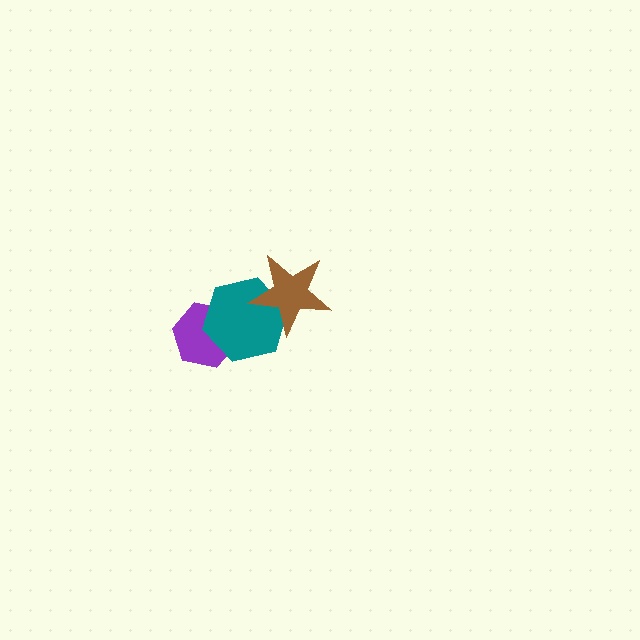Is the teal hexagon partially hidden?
Yes, it is partially covered by another shape.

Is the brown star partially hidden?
No, no other shape covers it.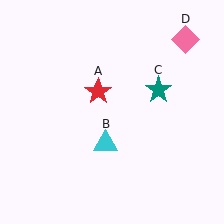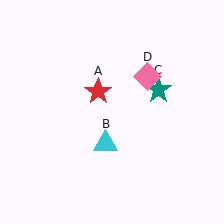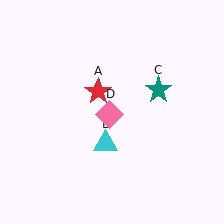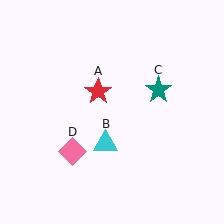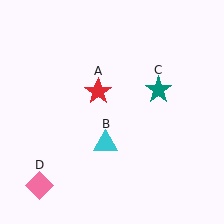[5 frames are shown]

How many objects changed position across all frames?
1 object changed position: pink diamond (object D).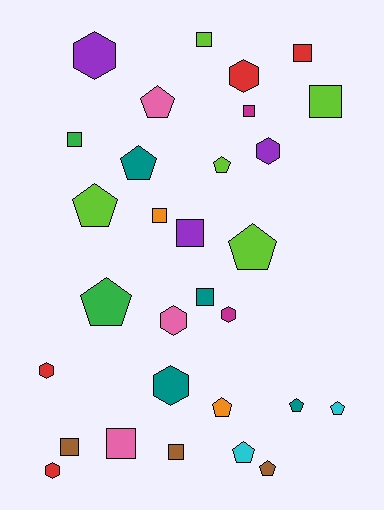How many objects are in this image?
There are 30 objects.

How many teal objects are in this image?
There are 4 teal objects.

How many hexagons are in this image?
There are 8 hexagons.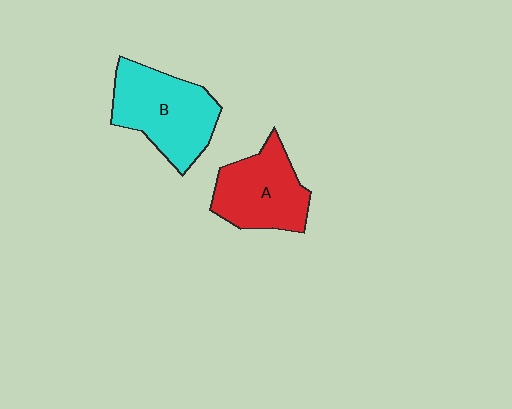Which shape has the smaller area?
Shape A (red).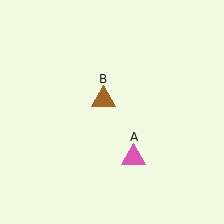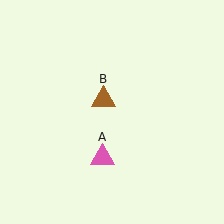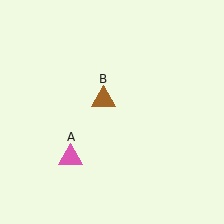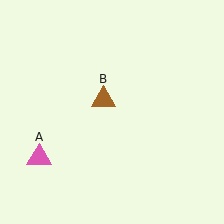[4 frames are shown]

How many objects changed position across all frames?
1 object changed position: pink triangle (object A).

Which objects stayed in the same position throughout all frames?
Brown triangle (object B) remained stationary.